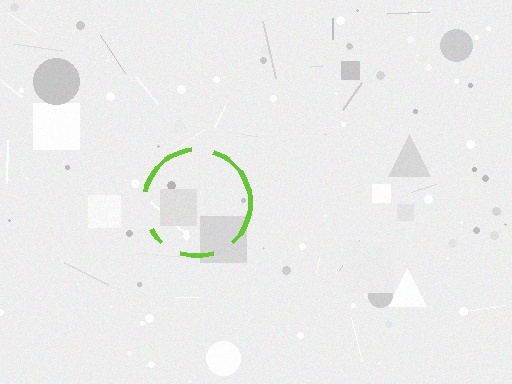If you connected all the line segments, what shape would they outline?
They would outline a circle.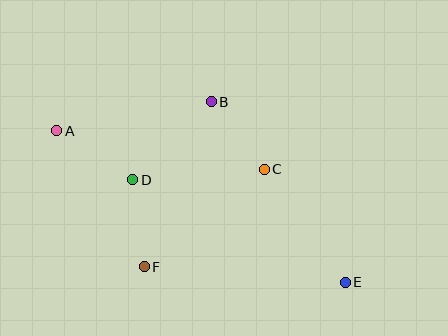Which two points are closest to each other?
Points B and C are closest to each other.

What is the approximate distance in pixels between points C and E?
The distance between C and E is approximately 139 pixels.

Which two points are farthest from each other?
Points A and E are farthest from each other.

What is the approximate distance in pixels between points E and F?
The distance between E and F is approximately 202 pixels.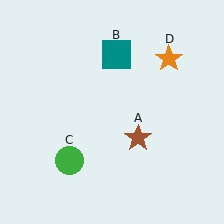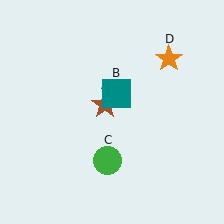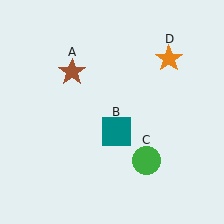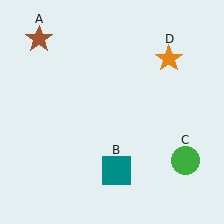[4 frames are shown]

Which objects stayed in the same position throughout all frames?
Orange star (object D) remained stationary.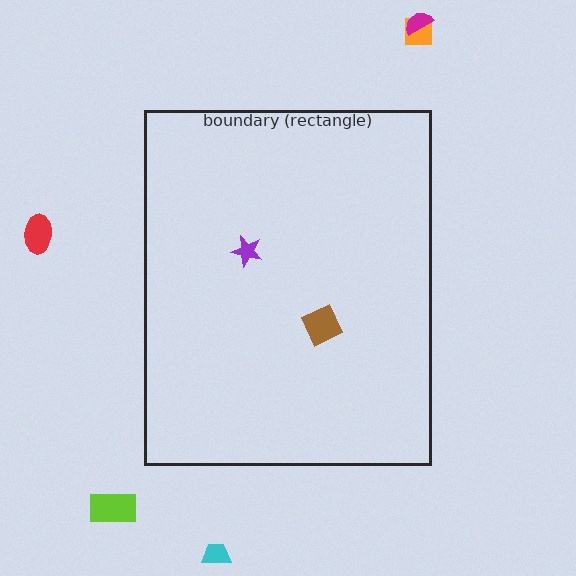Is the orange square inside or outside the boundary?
Outside.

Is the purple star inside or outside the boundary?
Inside.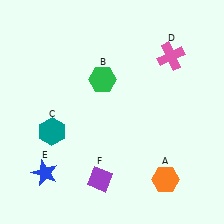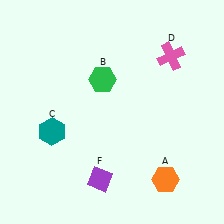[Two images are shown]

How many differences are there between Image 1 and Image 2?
There is 1 difference between the two images.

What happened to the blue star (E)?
The blue star (E) was removed in Image 2. It was in the bottom-left area of Image 1.